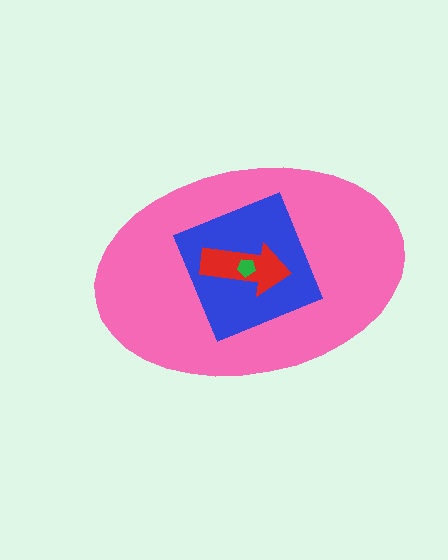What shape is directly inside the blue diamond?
The red arrow.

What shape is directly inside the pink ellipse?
The blue diamond.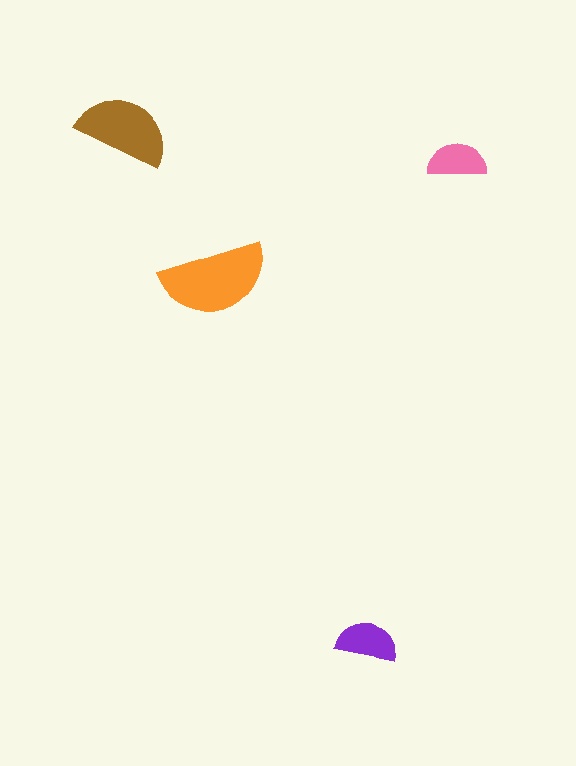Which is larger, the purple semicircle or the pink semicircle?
The purple one.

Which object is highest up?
The brown semicircle is topmost.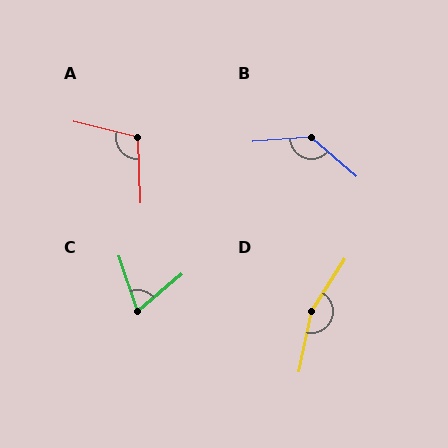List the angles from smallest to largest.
C (68°), A (106°), B (135°), D (159°).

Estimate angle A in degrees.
Approximately 106 degrees.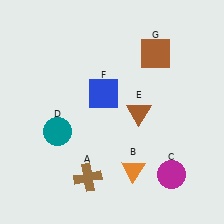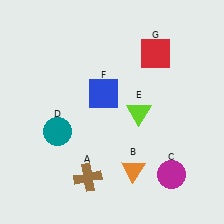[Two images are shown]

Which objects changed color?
E changed from brown to lime. G changed from brown to red.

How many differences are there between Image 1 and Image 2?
There are 2 differences between the two images.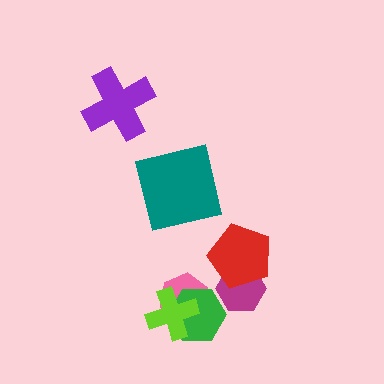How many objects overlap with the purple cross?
0 objects overlap with the purple cross.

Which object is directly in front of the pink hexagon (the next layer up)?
The green hexagon is directly in front of the pink hexagon.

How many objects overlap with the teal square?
0 objects overlap with the teal square.